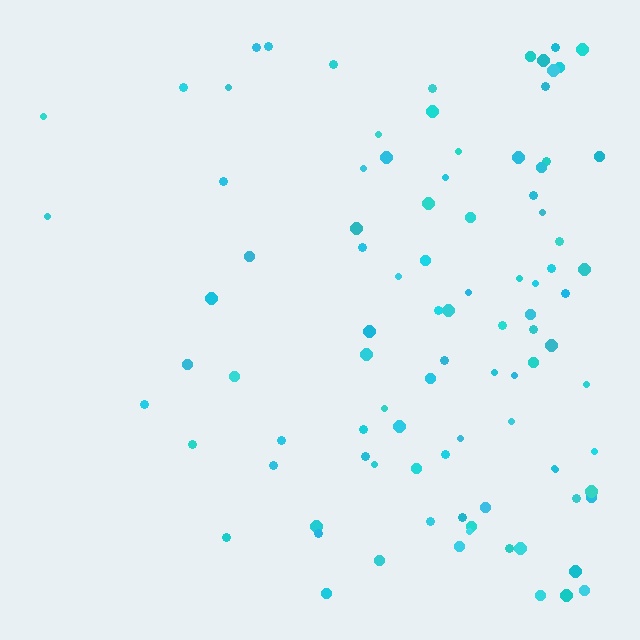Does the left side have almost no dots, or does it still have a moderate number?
Still a moderate number, just noticeably fewer than the right.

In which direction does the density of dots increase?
From left to right, with the right side densest.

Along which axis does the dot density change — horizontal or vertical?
Horizontal.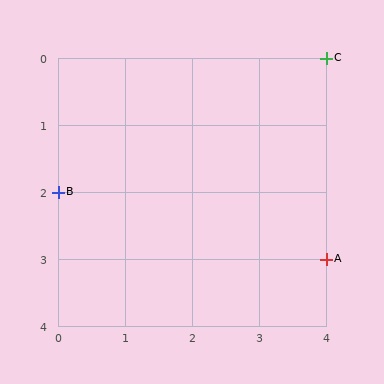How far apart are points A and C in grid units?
Points A and C are 3 rows apart.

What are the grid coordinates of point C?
Point C is at grid coordinates (4, 0).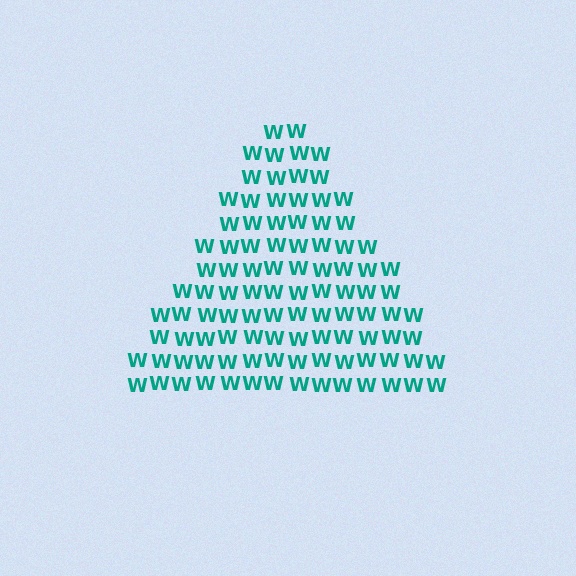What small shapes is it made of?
It is made of small letter W's.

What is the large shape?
The large shape is a triangle.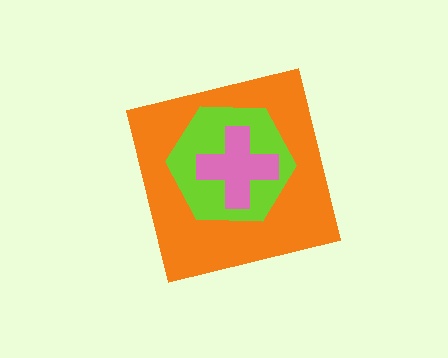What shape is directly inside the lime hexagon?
The pink cross.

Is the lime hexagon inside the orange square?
Yes.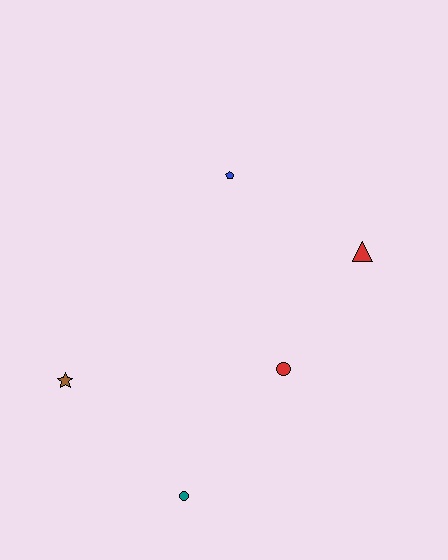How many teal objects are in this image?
There is 1 teal object.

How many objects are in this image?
There are 5 objects.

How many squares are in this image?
There are no squares.